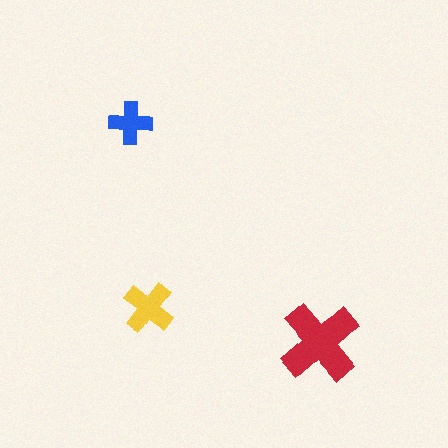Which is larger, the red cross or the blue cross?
The red one.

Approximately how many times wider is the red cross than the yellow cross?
About 1.5 times wider.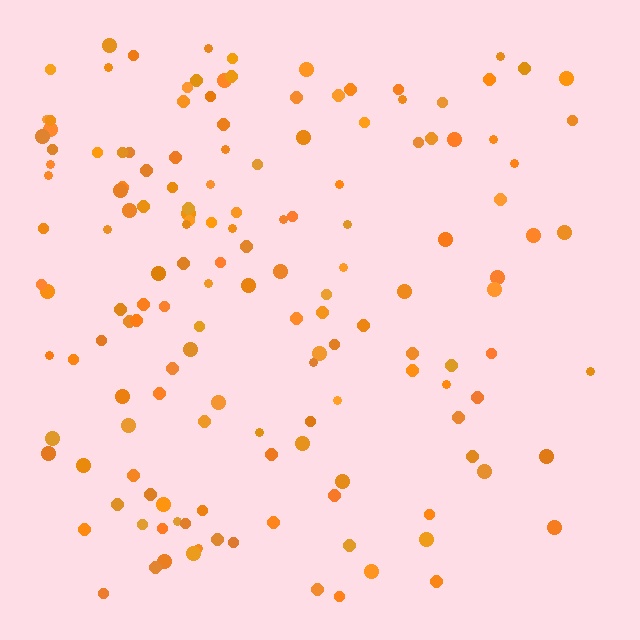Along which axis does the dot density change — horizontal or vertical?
Horizontal.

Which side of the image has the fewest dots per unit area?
The right.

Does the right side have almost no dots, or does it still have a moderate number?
Still a moderate number, just noticeably fewer than the left.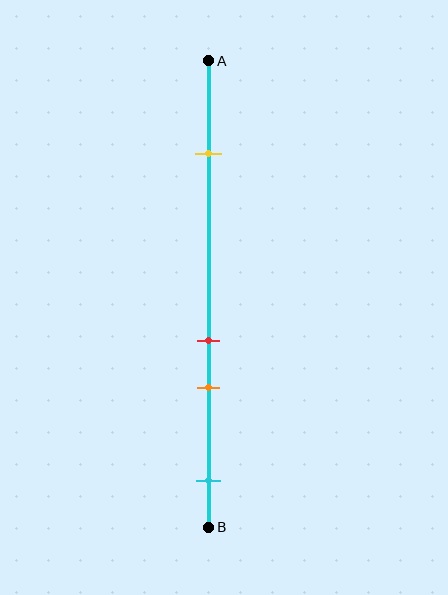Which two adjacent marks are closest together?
The red and orange marks are the closest adjacent pair.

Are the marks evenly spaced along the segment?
No, the marks are not evenly spaced.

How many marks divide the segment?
There are 4 marks dividing the segment.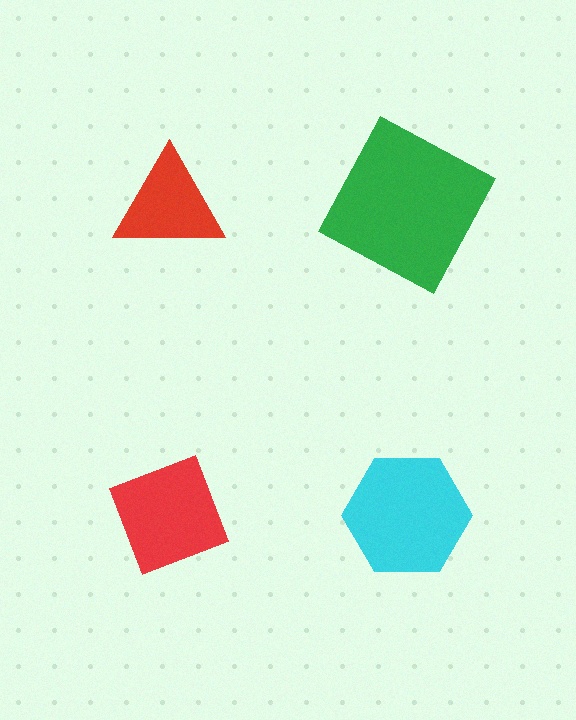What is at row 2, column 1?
A red diamond.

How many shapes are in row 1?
2 shapes.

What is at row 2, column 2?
A cyan hexagon.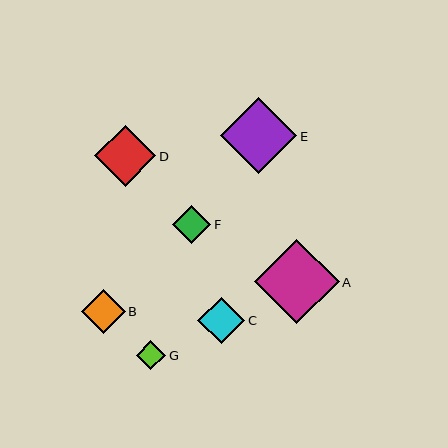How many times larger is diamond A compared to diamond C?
Diamond A is approximately 1.8 times the size of diamond C.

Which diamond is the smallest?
Diamond G is the smallest with a size of approximately 30 pixels.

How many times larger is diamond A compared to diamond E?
Diamond A is approximately 1.1 times the size of diamond E.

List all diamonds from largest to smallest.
From largest to smallest: A, E, D, C, B, F, G.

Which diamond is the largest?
Diamond A is the largest with a size of approximately 85 pixels.